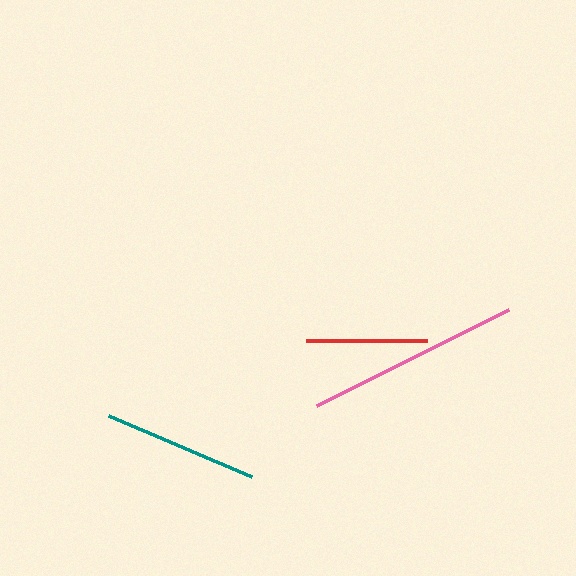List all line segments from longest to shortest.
From longest to shortest: pink, teal, red.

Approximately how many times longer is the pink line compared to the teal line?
The pink line is approximately 1.4 times the length of the teal line.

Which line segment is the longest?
The pink line is the longest at approximately 215 pixels.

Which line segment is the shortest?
The red line is the shortest at approximately 121 pixels.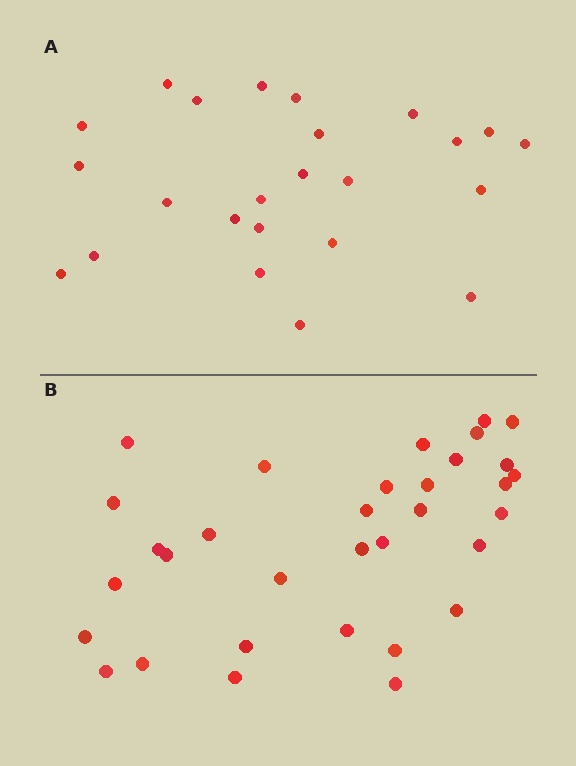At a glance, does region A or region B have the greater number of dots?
Region B (the bottom region) has more dots.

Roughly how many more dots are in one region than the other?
Region B has roughly 8 or so more dots than region A.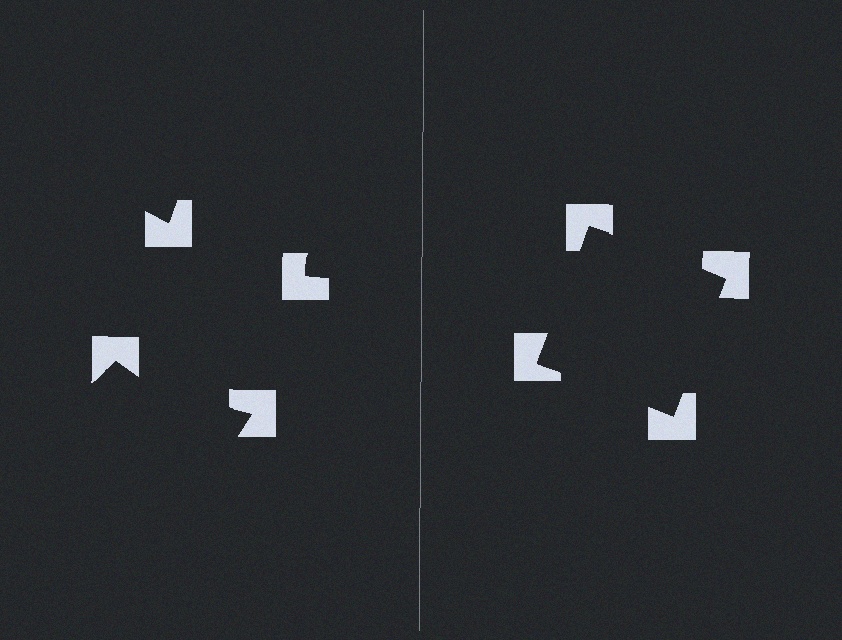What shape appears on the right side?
An illusory square.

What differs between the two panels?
The notched squares are positioned identically on both sides; only the wedge orientations differ. On the right they align to a square; on the left they are misaligned.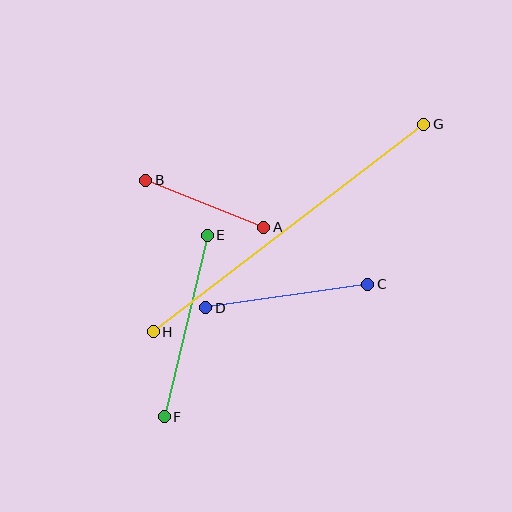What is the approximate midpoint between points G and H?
The midpoint is at approximately (288, 228) pixels.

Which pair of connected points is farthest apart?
Points G and H are farthest apart.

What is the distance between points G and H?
The distance is approximately 341 pixels.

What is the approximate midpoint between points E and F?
The midpoint is at approximately (186, 326) pixels.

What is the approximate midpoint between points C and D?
The midpoint is at approximately (287, 296) pixels.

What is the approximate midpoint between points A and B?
The midpoint is at approximately (205, 204) pixels.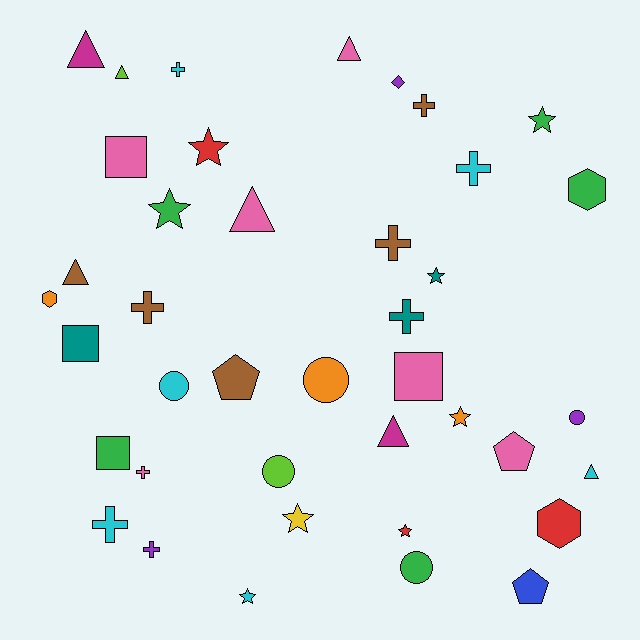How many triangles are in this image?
There are 7 triangles.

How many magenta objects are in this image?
There are 2 magenta objects.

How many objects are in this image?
There are 40 objects.